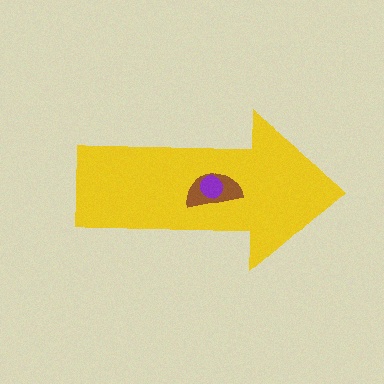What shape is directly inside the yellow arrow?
The brown semicircle.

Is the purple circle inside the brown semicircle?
Yes.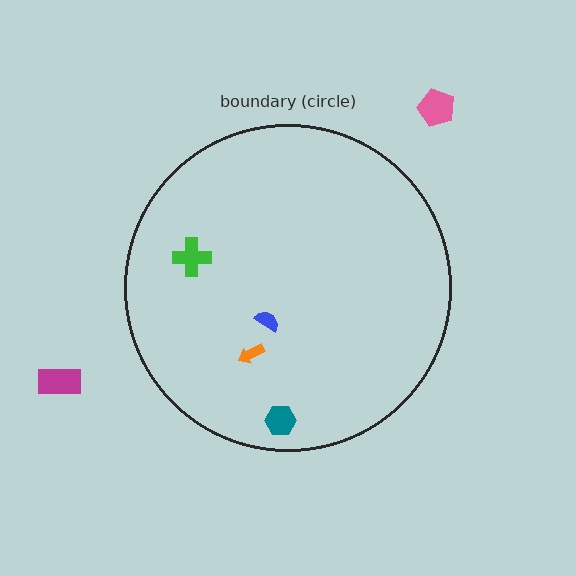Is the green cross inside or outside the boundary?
Inside.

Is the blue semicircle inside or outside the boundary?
Inside.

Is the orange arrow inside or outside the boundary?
Inside.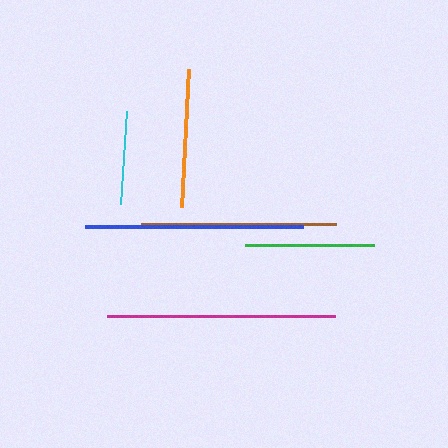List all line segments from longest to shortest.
From longest to shortest: magenta, blue, brown, orange, green, cyan.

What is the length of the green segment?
The green segment is approximately 129 pixels long.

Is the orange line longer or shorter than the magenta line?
The magenta line is longer than the orange line.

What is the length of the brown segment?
The brown segment is approximately 195 pixels long.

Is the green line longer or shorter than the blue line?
The blue line is longer than the green line.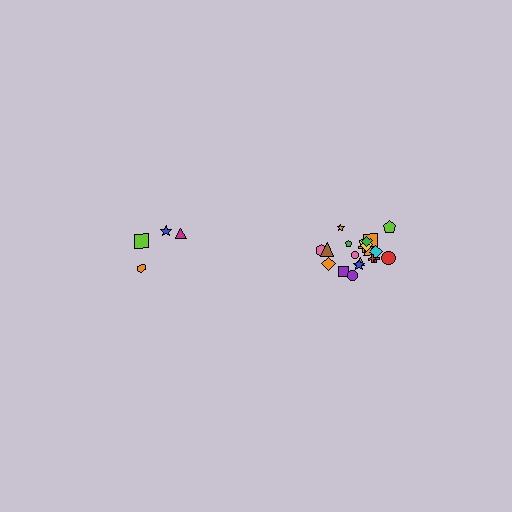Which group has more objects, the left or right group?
The right group.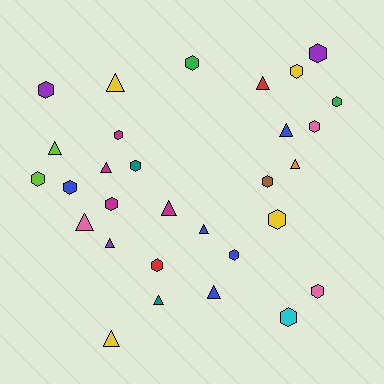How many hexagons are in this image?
There are 17 hexagons.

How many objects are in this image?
There are 30 objects.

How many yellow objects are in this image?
There are 4 yellow objects.